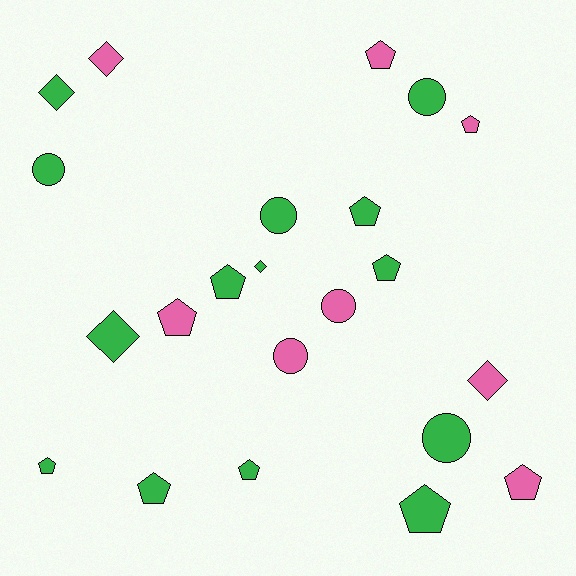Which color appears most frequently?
Green, with 14 objects.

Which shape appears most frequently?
Pentagon, with 11 objects.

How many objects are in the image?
There are 22 objects.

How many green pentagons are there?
There are 7 green pentagons.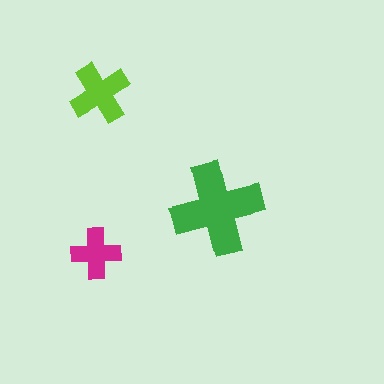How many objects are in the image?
There are 3 objects in the image.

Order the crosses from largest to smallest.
the green one, the lime one, the magenta one.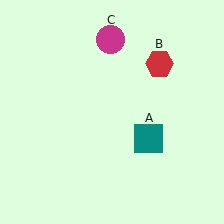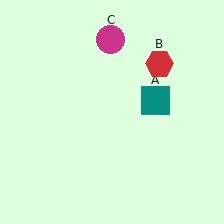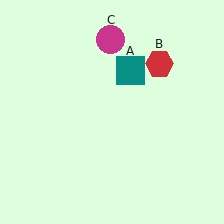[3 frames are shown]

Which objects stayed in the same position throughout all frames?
Red hexagon (object B) and magenta circle (object C) remained stationary.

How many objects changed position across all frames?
1 object changed position: teal square (object A).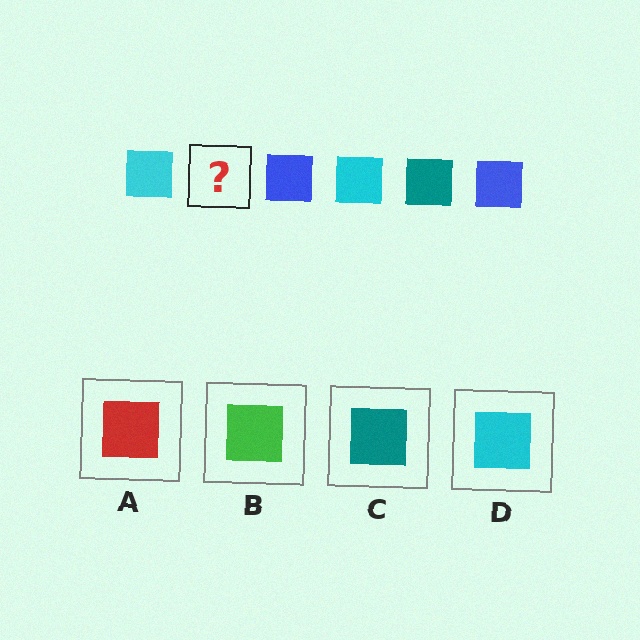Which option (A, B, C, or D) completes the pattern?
C.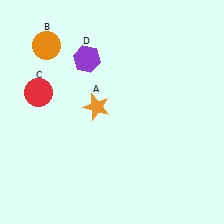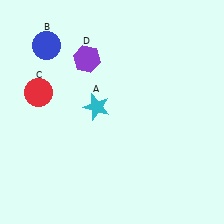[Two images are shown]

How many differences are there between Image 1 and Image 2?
There are 2 differences between the two images.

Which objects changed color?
A changed from orange to cyan. B changed from orange to blue.